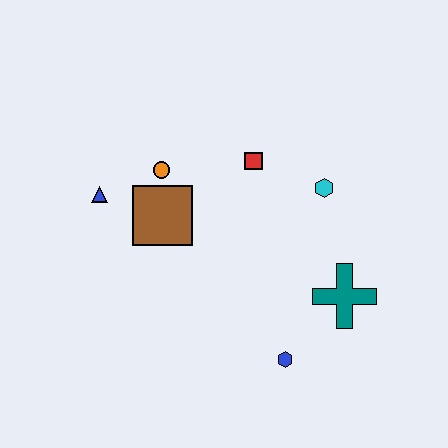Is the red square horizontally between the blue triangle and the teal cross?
Yes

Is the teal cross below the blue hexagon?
No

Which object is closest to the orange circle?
The brown square is closest to the orange circle.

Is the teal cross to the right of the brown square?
Yes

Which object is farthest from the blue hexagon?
The blue triangle is farthest from the blue hexagon.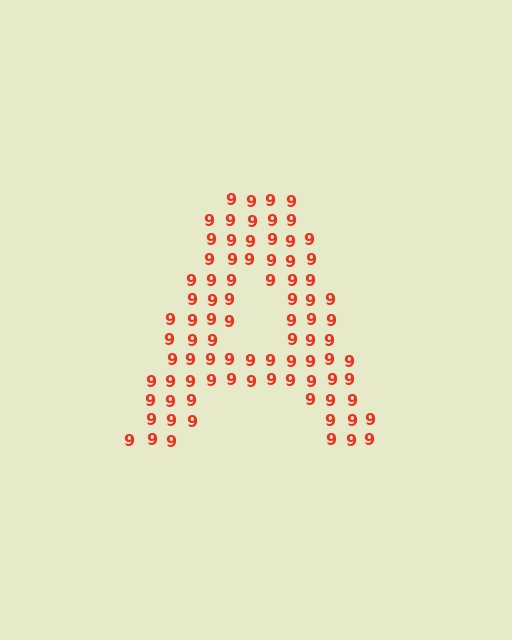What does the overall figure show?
The overall figure shows the letter A.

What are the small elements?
The small elements are digit 9's.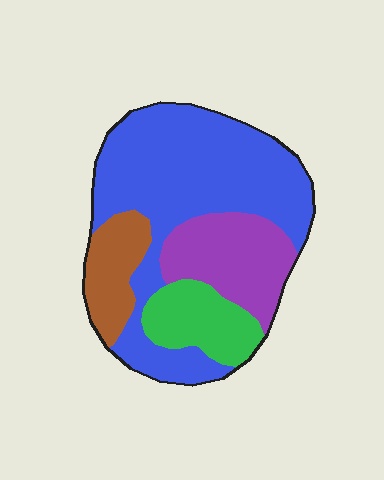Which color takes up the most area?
Blue, at roughly 55%.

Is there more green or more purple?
Purple.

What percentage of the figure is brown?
Brown takes up less than a quarter of the figure.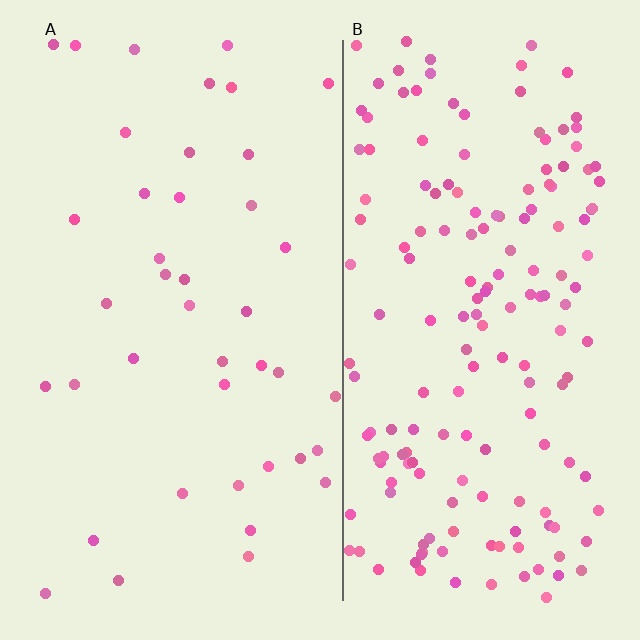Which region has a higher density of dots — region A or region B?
B (the right).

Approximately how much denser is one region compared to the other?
Approximately 4.2× — region B over region A.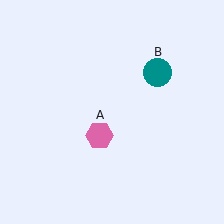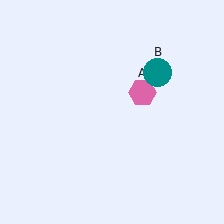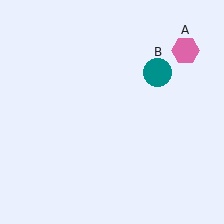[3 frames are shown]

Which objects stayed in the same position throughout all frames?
Teal circle (object B) remained stationary.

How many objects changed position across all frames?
1 object changed position: pink hexagon (object A).